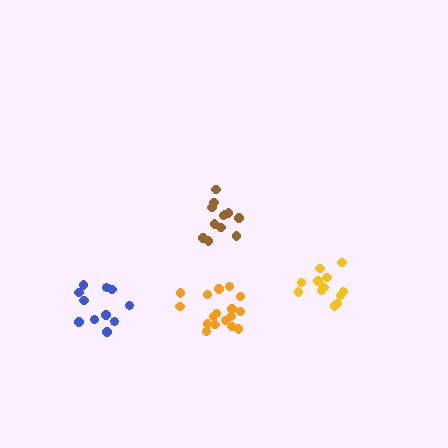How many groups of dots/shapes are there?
There are 4 groups.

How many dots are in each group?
Group 1: 12 dots, Group 2: 12 dots, Group 3: 11 dots, Group 4: 17 dots (52 total).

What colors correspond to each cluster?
The clusters are colored: yellow, brown, blue, orange.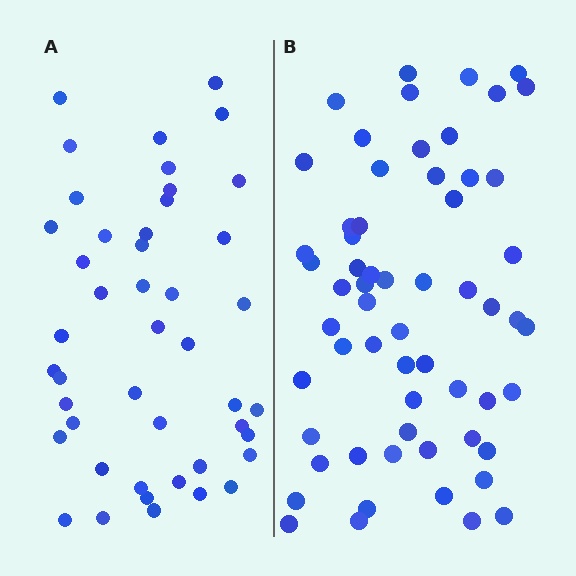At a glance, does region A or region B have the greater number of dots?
Region B (the right region) has more dots.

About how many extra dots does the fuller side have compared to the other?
Region B has approximately 15 more dots than region A.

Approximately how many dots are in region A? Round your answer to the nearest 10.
About 40 dots. (The exact count is 45, which rounds to 40.)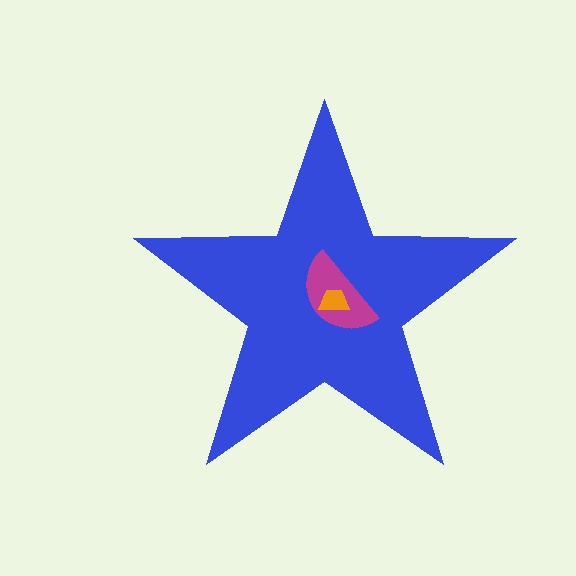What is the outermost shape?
The blue star.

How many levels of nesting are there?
3.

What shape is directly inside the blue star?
The magenta semicircle.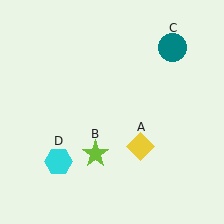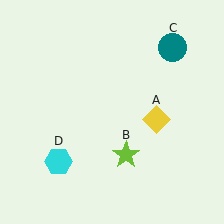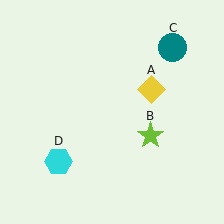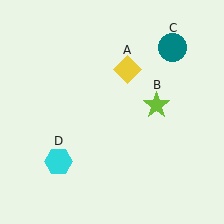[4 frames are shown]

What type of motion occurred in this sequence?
The yellow diamond (object A), lime star (object B) rotated counterclockwise around the center of the scene.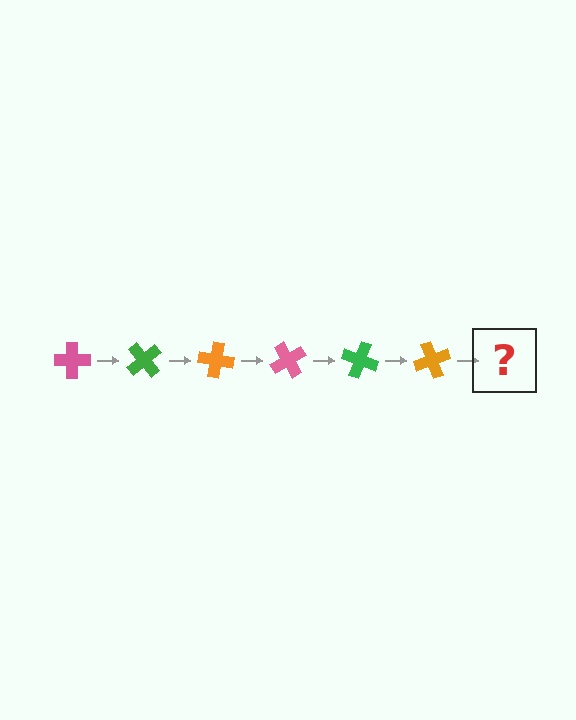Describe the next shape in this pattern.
It should be a pink cross, rotated 300 degrees from the start.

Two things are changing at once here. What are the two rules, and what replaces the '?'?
The two rules are that it rotates 50 degrees each step and the color cycles through pink, green, and orange. The '?' should be a pink cross, rotated 300 degrees from the start.